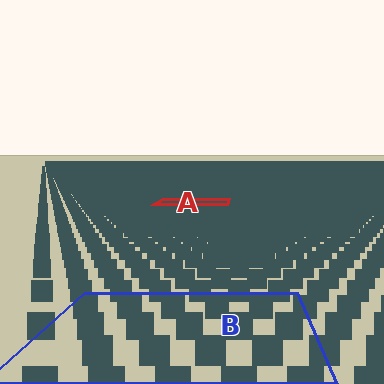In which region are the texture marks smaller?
The texture marks are smaller in region A, because it is farther away.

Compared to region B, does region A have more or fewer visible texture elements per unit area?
Region A has more texture elements per unit area — they are packed more densely because it is farther away.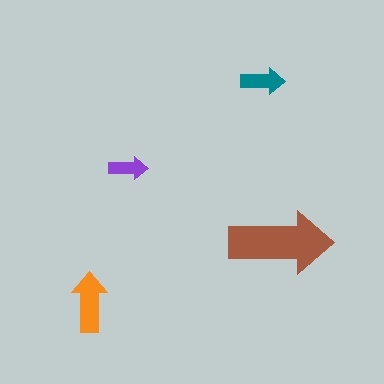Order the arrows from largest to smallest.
the brown one, the orange one, the teal one, the purple one.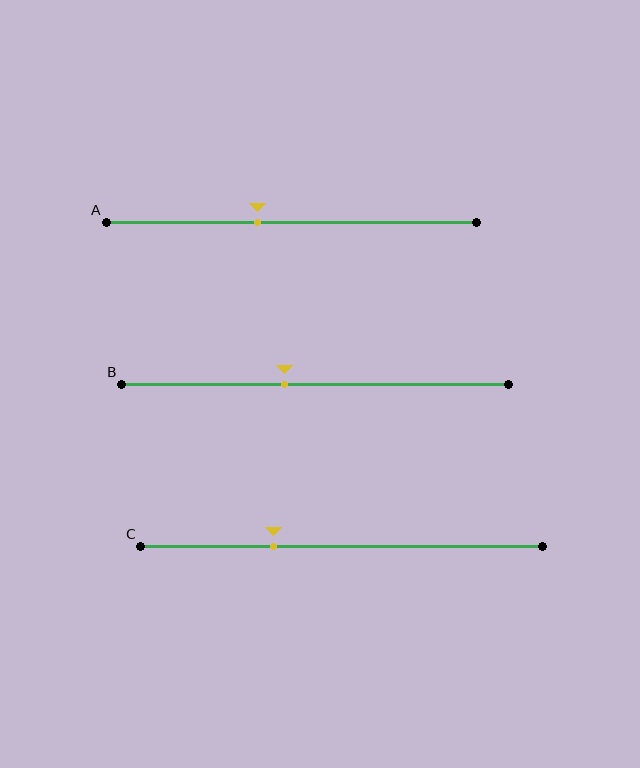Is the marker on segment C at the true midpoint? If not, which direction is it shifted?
No, the marker on segment C is shifted to the left by about 17% of the segment length.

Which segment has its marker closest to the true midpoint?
Segment B has its marker closest to the true midpoint.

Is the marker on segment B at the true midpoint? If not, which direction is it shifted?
No, the marker on segment B is shifted to the left by about 8% of the segment length.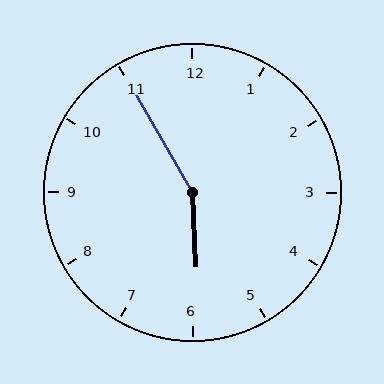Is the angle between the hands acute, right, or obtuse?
It is obtuse.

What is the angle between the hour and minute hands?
Approximately 152 degrees.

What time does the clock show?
5:55.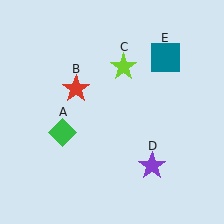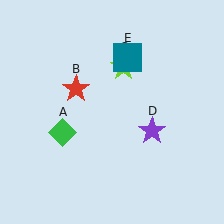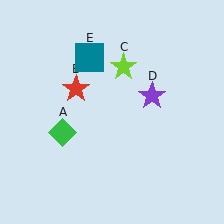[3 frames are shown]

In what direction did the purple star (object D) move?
The purple star (object D) moved up.